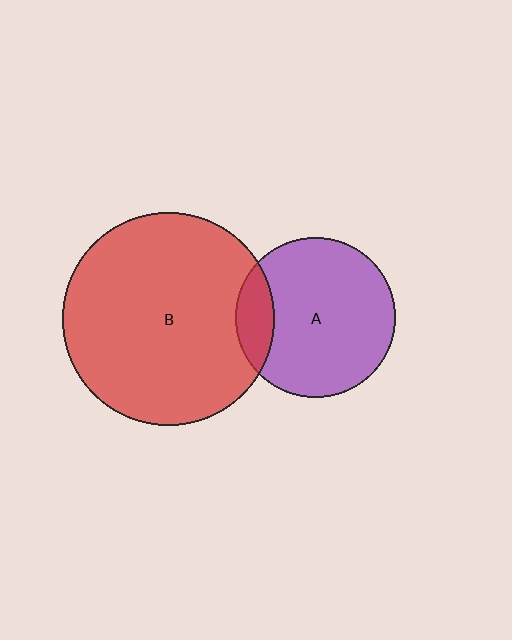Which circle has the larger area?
Circle B (red).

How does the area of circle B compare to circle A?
Approximately 1.8 times.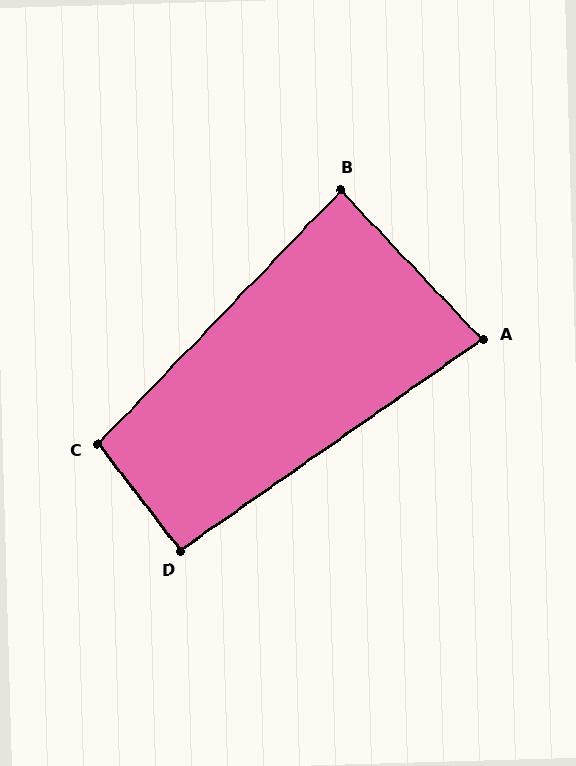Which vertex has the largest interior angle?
C, at approximately 99 degrees.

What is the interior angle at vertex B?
Approximately 87 degrees (approximately right).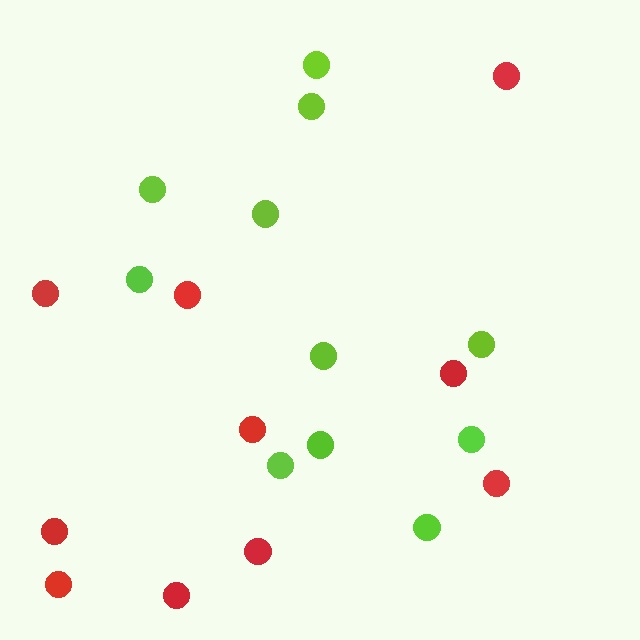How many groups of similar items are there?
There are 2 groups: one group of red circles (10) and one group of lime circles (11).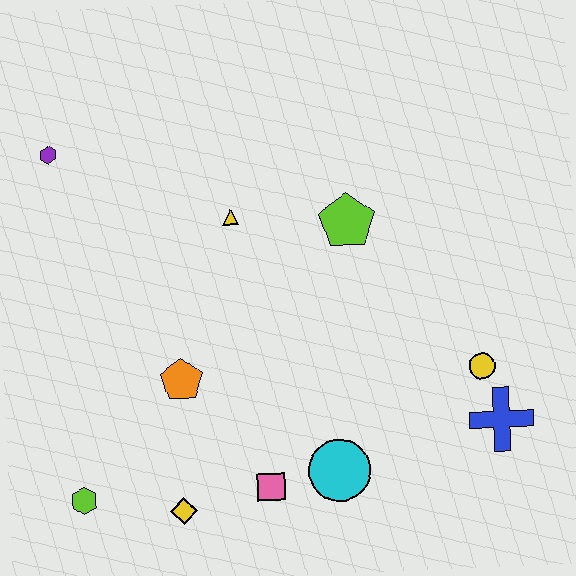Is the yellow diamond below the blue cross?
Yes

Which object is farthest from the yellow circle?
The purple hexagon is farthest from the yellow circle.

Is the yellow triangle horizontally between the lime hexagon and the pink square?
Yes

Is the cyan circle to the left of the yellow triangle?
No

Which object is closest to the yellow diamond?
The pink square is closest to the yellow diamond.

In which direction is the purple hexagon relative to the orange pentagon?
The purple hexagon is above the orange pentagon.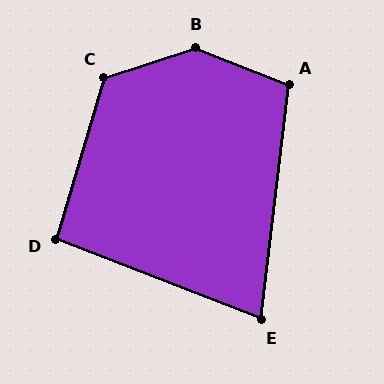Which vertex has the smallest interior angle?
E, at approximately 76 degrees.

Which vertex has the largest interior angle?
B, at approximately 140 degrees.